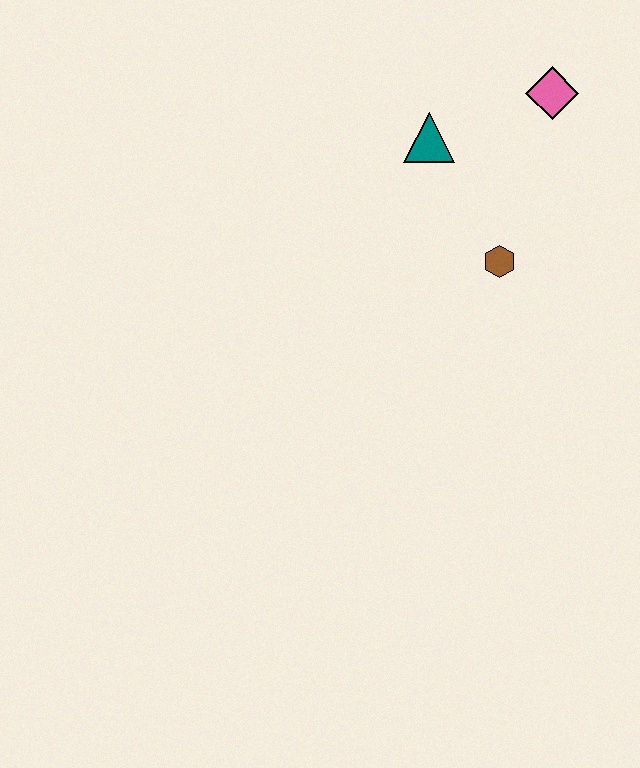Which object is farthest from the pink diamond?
The brown hexagon is farthest from the pink diamond.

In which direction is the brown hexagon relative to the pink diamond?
The brown hexagon is below the pink diamond.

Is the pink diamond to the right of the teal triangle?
Yes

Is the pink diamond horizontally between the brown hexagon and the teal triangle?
No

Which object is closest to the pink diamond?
The teal triangle is closest to the pink diamond.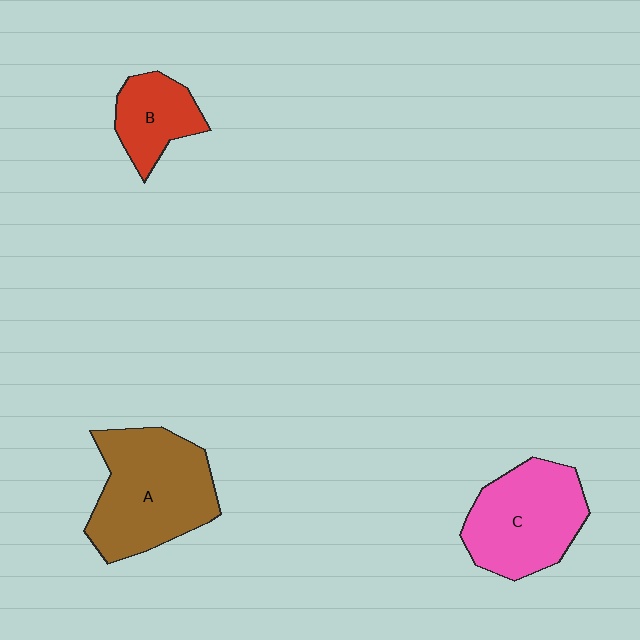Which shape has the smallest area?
Shape B (red).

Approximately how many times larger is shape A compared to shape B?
Approximately 2.1 times.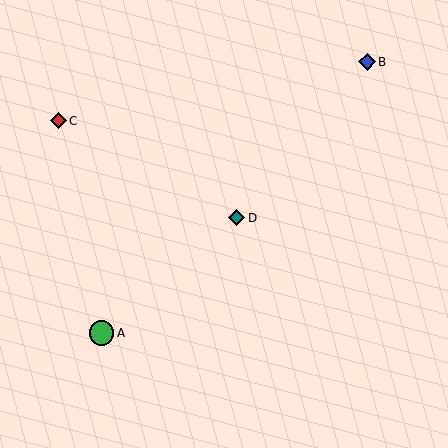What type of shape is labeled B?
Shape B is a blue diamond.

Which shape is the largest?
The green circle (labeled A) is the largest.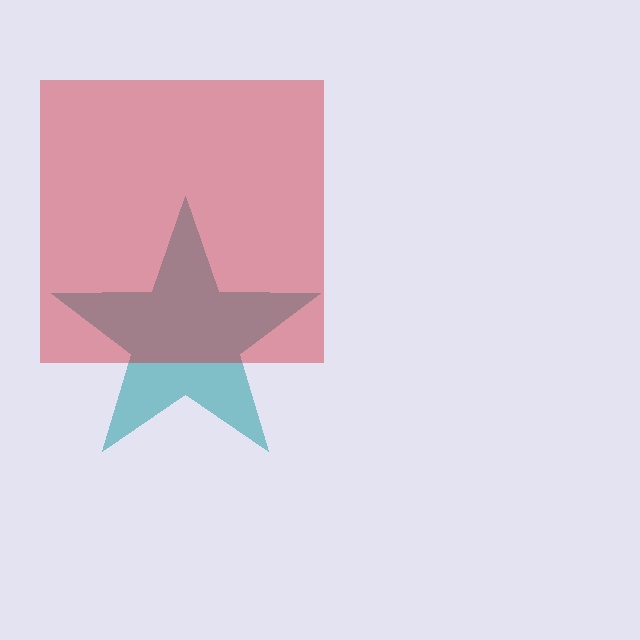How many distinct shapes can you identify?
There are 2 distinct shapes: a teal star, a red square.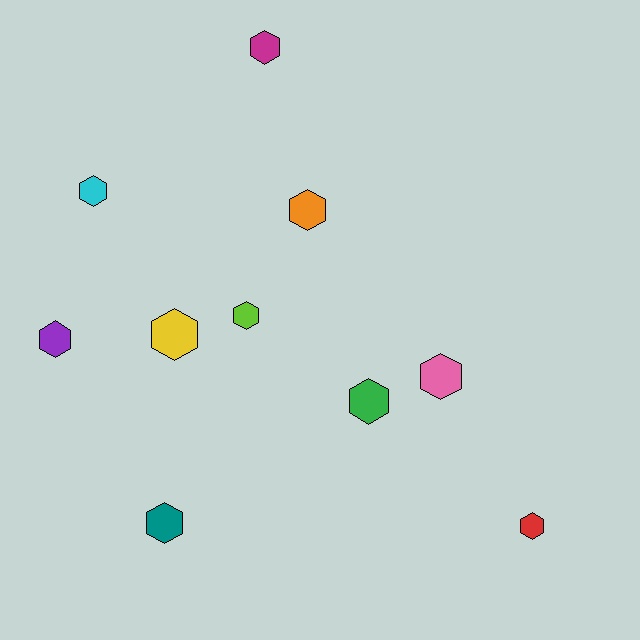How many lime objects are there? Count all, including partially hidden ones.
There is 1 lime object.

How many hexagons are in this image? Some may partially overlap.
There are 10 hexagons.